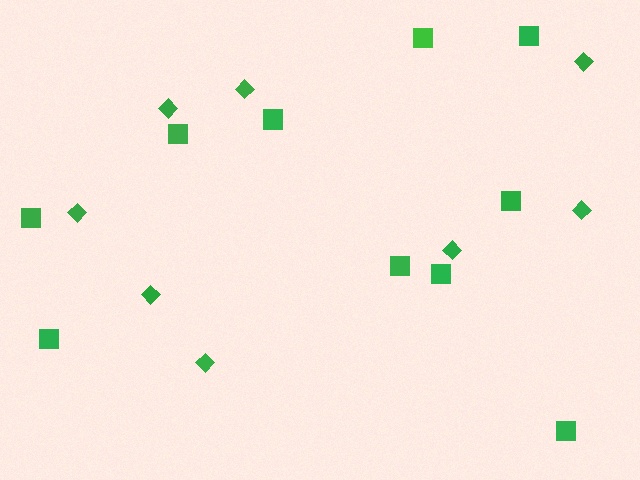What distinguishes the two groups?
There are 2 groups: one group of squares (10) and one group of diamonds (8).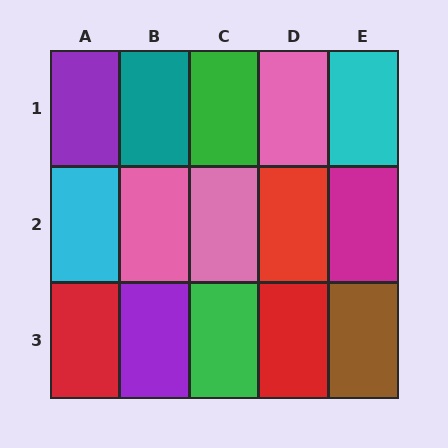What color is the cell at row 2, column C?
Pink.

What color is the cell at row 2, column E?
Magenta.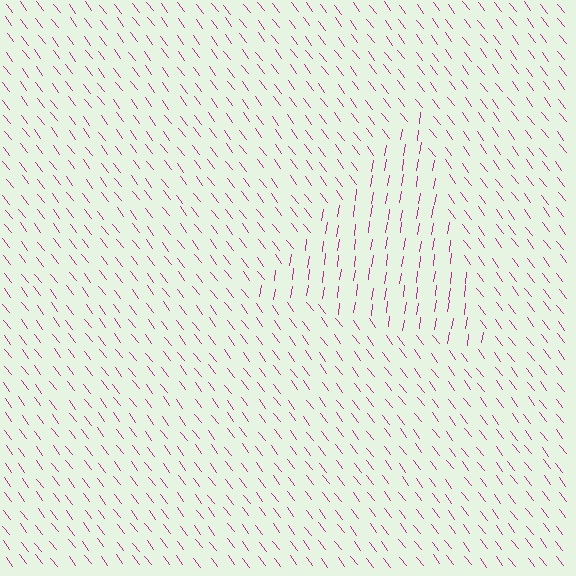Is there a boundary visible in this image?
Yes, there is a texture boundary formed by a change in line orientation.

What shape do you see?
I see a triangle.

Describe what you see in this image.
The image is filled with small magenta line segments. A triangle region in the image has lines oriented differently from the surrounding lines, creating a visible texture boundary.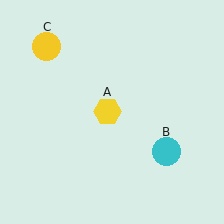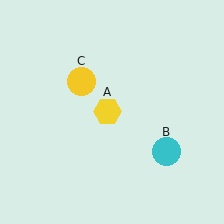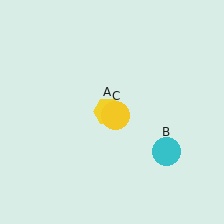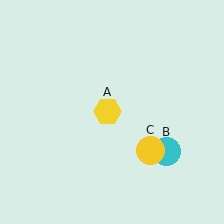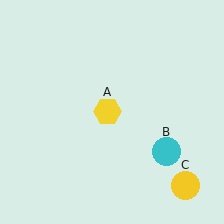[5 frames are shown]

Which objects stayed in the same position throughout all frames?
Yellow hexagon (object A) and cyan circle (object B) remained stationary.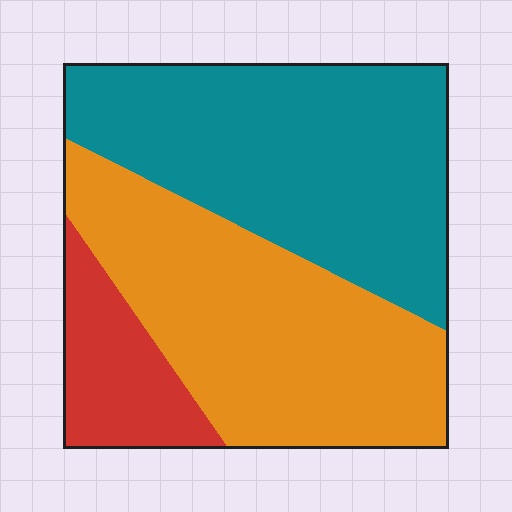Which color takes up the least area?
Red, at roughly 15%.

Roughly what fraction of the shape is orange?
Orange takes up between a quarter and a half of the shape.